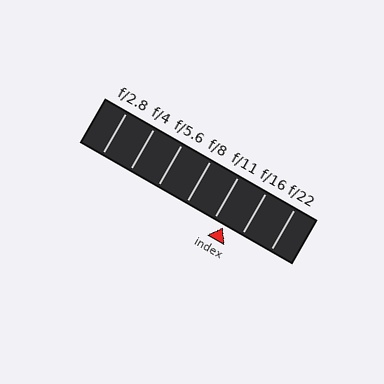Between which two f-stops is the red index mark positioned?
The index mark is between f/11 and f/16.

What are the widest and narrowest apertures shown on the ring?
The widest aperture shown is f/2.8 and the narrowest is f/22.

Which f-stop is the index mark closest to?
The index mark is closest to f/11.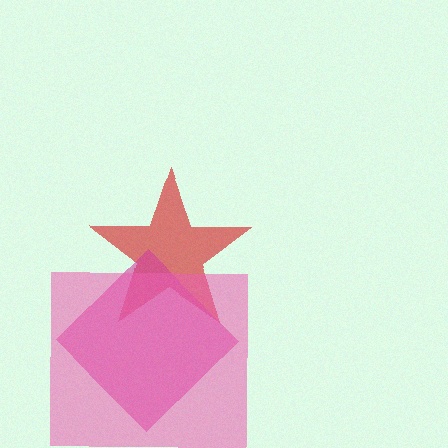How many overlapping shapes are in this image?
There are 3 overlapping shapes in the image.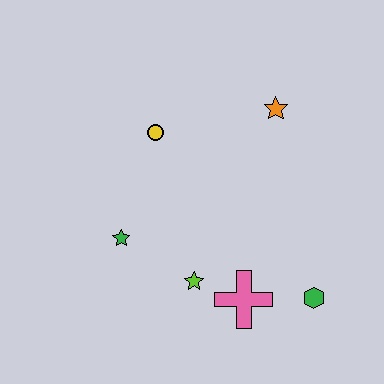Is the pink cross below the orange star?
Yes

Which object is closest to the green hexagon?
The pink cross is closest to the green hexagon.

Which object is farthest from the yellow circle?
The green hexagon is farthest from the yellow circle.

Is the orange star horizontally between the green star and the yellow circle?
No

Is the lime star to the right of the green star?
Yes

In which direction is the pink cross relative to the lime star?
The pink cross is to the right of the lime star.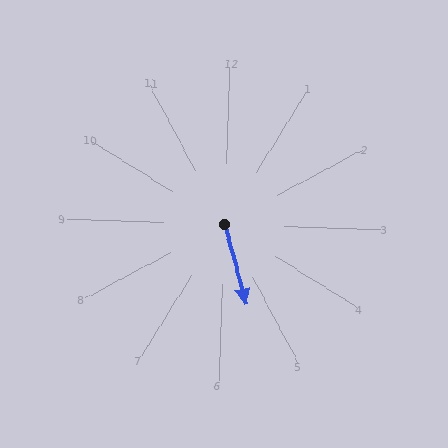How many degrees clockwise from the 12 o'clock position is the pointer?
Approximately 163 degrees.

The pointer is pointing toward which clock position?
Roughly 5 o'clock.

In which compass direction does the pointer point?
South.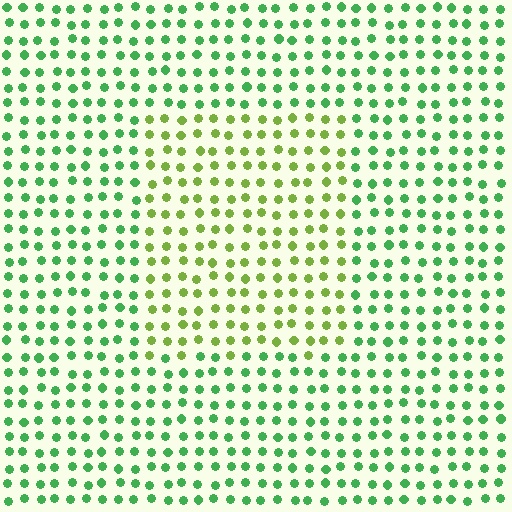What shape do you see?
I see a rectangle.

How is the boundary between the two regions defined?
The boundary is defined purely by a slight shift in hue (about 41 degrees). Spacing, size, and orientation are identical on both sides.